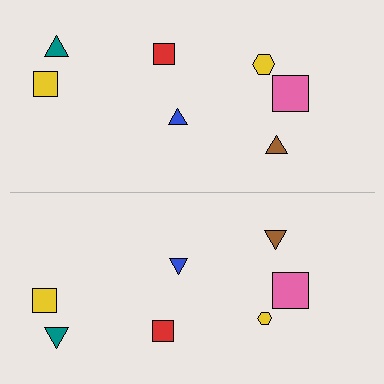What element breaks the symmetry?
The yellow hexagon on the bottom side has a different size than its mirror counterpart.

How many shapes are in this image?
There are 14 shapes in this image.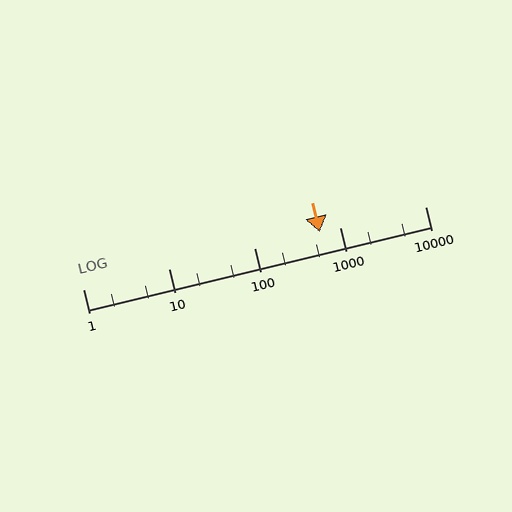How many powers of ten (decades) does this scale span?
The scale spans 4 decades, from 1 to 10000.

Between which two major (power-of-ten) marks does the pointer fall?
The pointer is between 100 and 1000.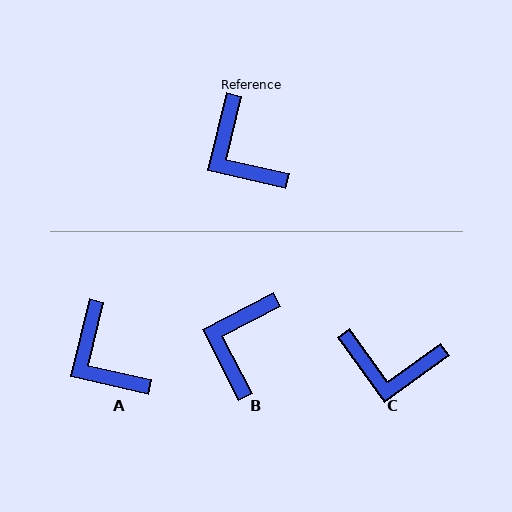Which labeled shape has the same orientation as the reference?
A.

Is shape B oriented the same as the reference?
No, it is off by about 49 degrees.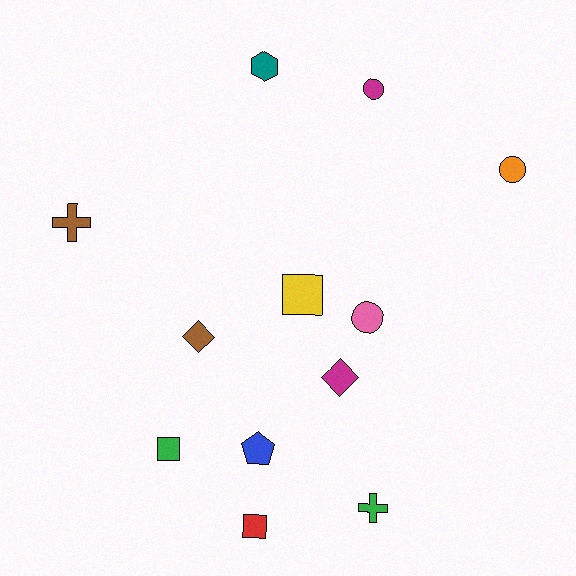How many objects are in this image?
There are 12 objects.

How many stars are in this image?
There are no stars.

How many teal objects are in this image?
There is 1 teal object.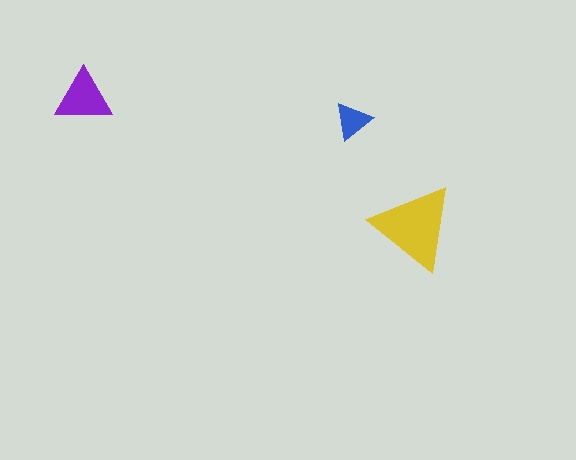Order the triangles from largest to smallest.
the yellow one, the purple one, the blue one.